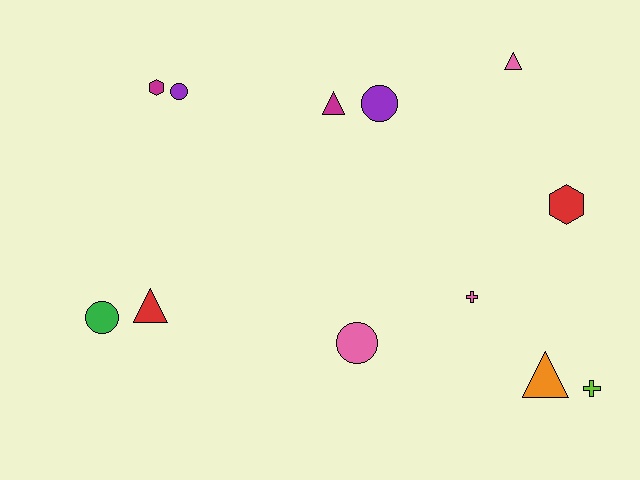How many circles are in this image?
There are 4 circles.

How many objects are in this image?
There are 12 objects.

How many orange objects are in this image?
There is 1 orange object.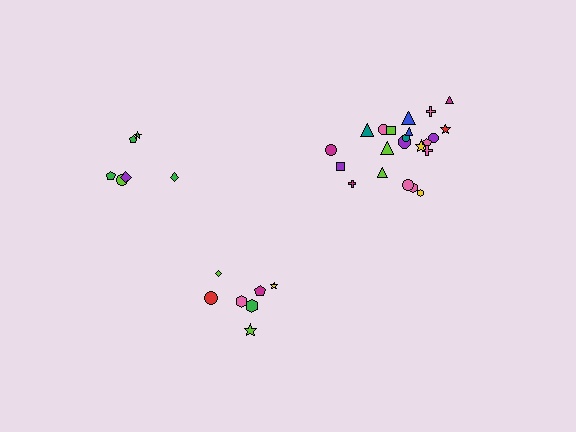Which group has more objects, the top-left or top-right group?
The top-right group.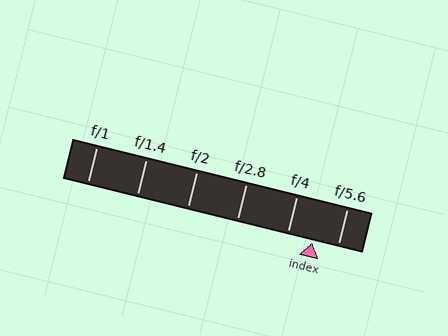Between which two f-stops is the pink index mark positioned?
The index mark is between f/4 and f/5.6.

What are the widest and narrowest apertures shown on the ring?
The widest aperture shown is f/1 and the narrowest is f/5.6.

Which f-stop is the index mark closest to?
The index mark is closest to f/5.6.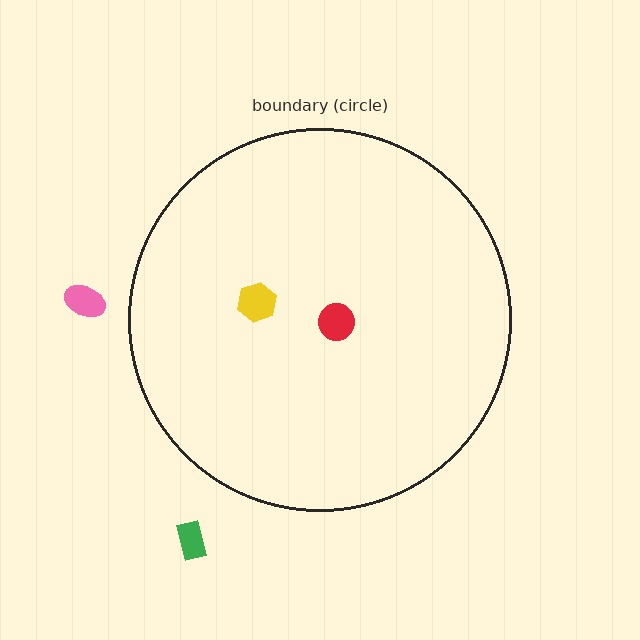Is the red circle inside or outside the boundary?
Inside.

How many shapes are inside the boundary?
2 inside, 2 outside.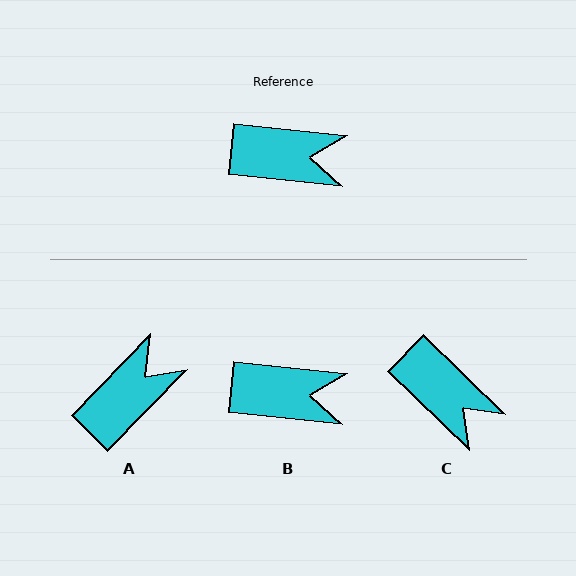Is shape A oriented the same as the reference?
No, it is off by about 52 degrees.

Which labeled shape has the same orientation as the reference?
B.